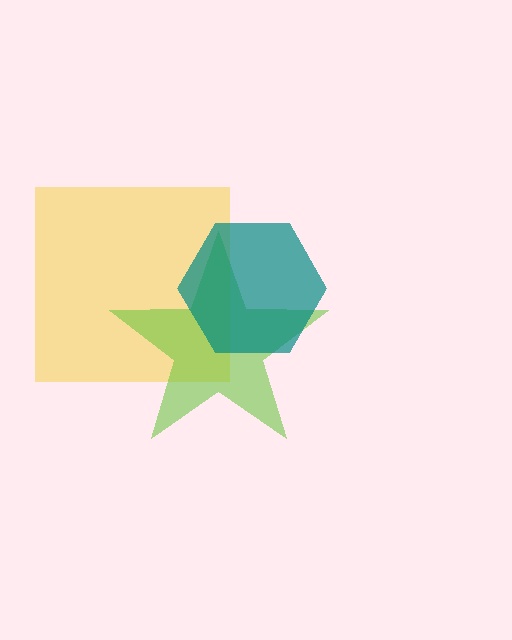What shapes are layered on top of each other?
The layered shapes are: a yellow square, a lime star, a teal hexagon.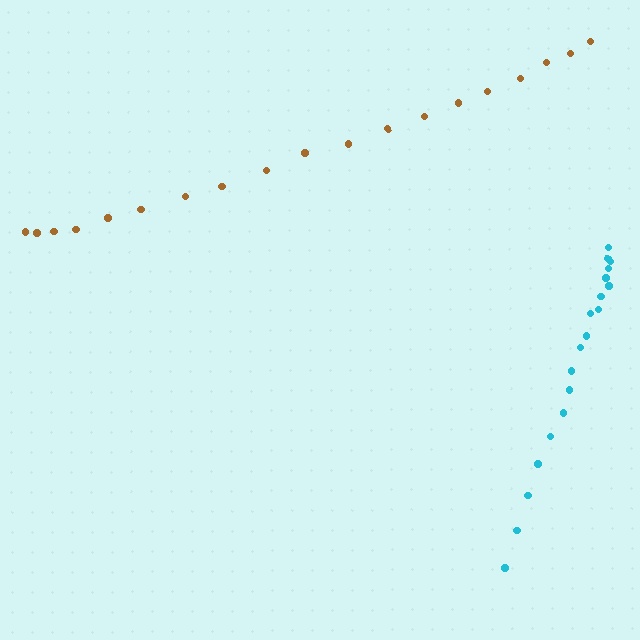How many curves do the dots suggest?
There are 2 distinct paths.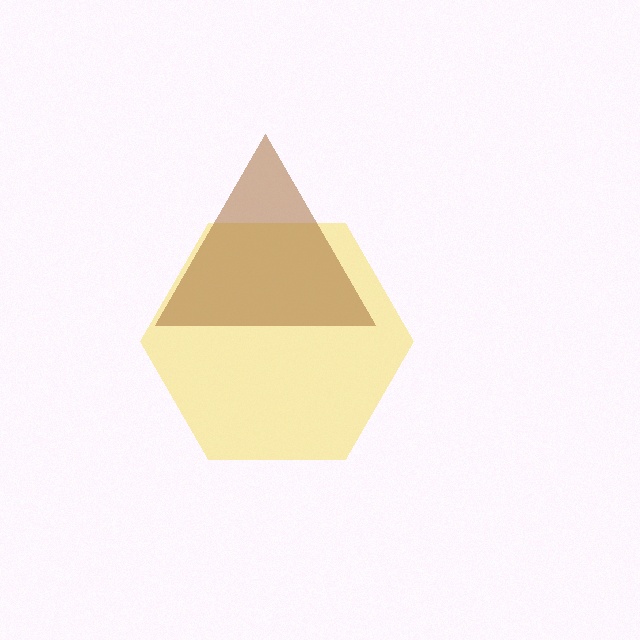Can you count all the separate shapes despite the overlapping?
Yes, there are 2 separate shapes.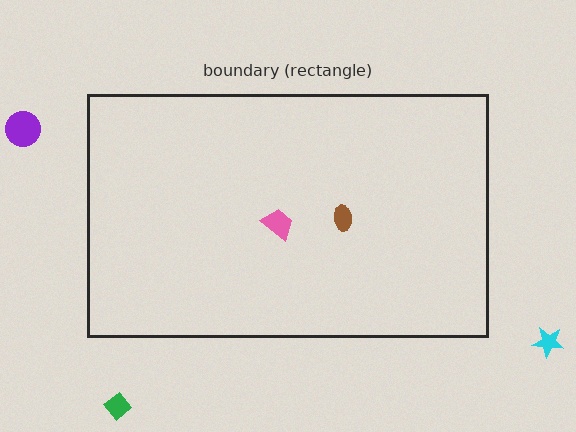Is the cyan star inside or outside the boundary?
Outside.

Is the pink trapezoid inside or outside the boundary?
Inside.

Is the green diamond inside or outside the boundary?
Outside.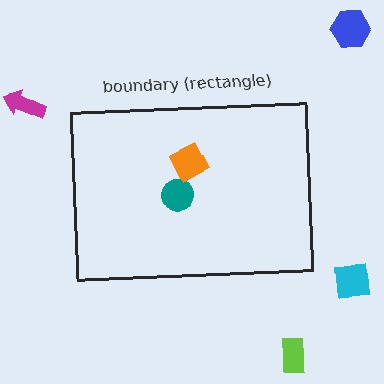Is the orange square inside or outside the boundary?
Inside.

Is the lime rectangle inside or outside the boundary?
Outside.